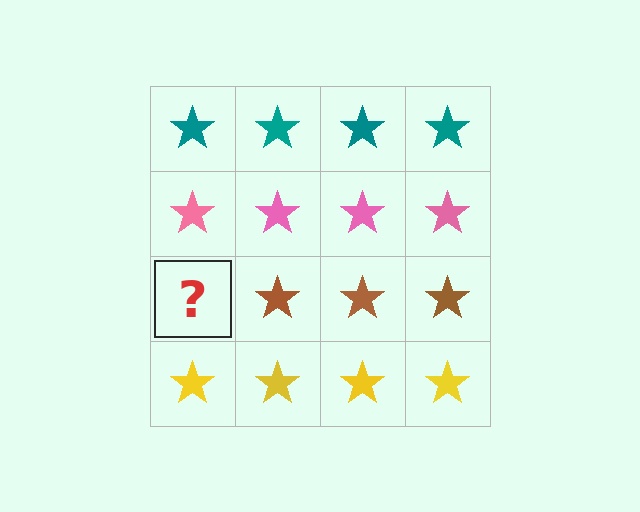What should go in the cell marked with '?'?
The missing cell should contain a brown star.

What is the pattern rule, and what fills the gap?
The rule is that each row has a consistent color. The gap should be filled with a brown star.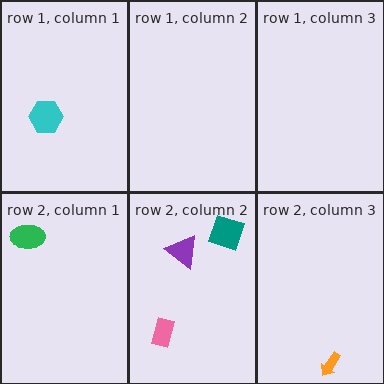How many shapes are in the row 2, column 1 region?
1.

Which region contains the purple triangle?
The row 2, column 2 region.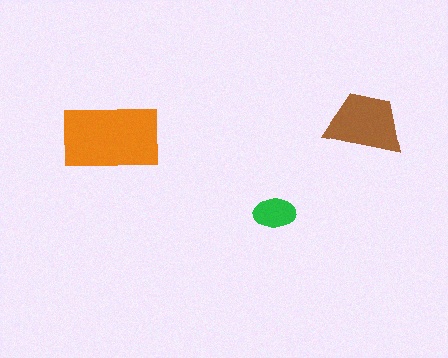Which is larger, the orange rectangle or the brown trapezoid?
The orange rectangle.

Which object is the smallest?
The green ellipse.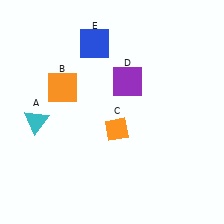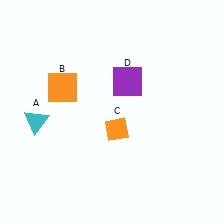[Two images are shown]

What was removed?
The blue square (E) was removed in Image 2.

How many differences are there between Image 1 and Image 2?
There is 1 difference between the two images.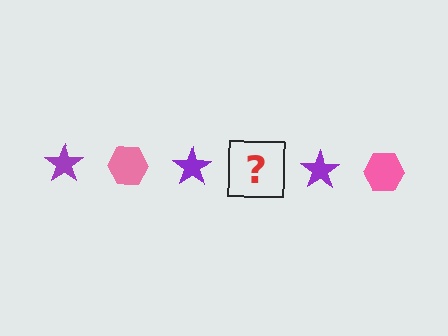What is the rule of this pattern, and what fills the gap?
The rule is that the pattern alternates between purple star and pink hexagon. The gap should be filled with a pink hexagon.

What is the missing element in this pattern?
The missing element is a pink hexagon.